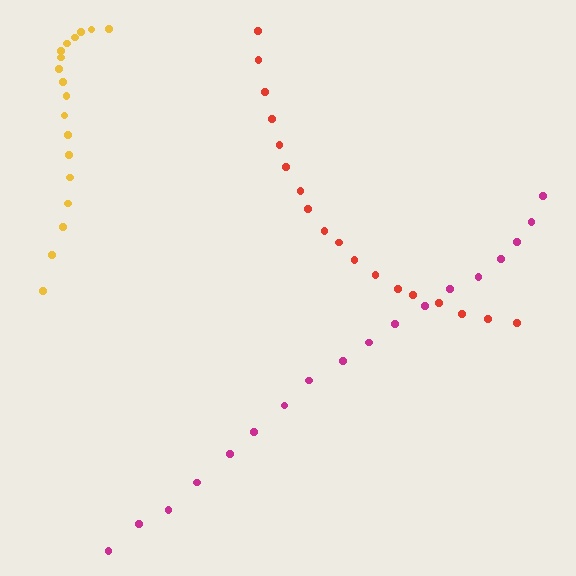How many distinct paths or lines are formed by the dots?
There are 3 distinct paths.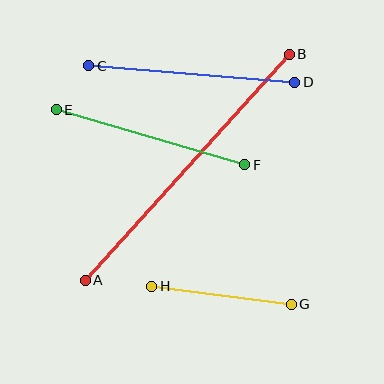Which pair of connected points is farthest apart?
Points A and B are farthest apart.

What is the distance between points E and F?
The distance is approximately 197 pixels.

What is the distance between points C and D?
The distance is approximately 207 pixels.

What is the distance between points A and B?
The distance is approximately 305 pixels.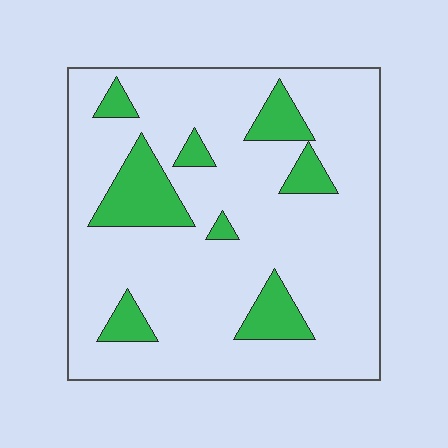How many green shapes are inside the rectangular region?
8.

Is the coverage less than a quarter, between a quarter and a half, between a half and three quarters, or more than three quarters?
Less than a quarter.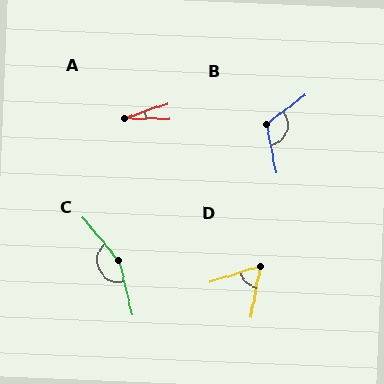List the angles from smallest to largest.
A (20°), D (62°), B (115°), C (155°).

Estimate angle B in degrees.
Approximately 115 degrees.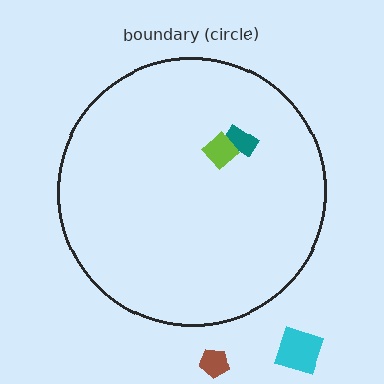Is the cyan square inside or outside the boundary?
Outside.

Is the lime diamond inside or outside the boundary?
Inside.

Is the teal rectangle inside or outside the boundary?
Inside.